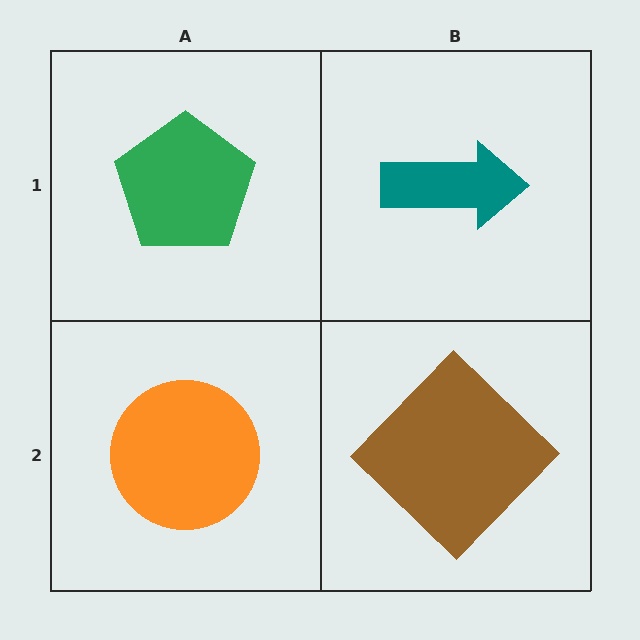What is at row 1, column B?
A teal arrow.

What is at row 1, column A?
A green pentagon.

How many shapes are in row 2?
2 shapes.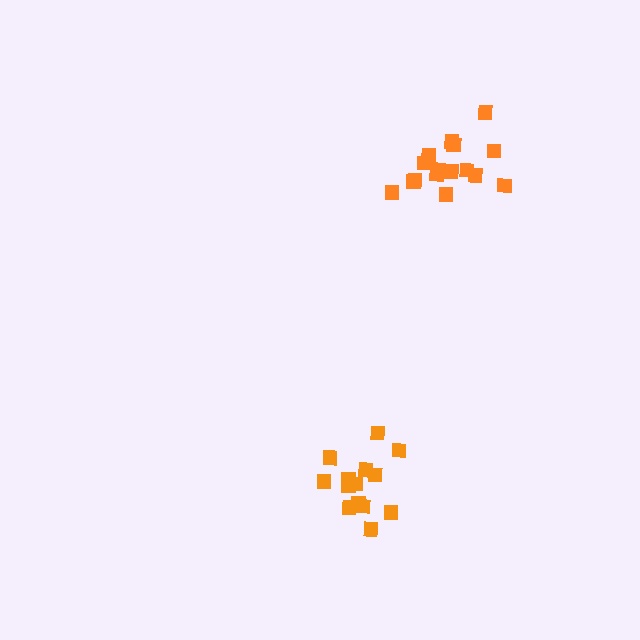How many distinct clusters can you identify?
There are 2 distinct clusters.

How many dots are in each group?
Group 1: 14 dots, Group 2: 17 dots (31 total).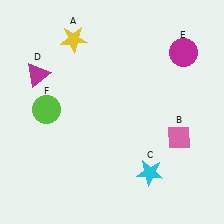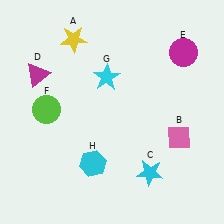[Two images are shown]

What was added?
A cyan star (G), a cyan hexagon (H) were added in Image 2.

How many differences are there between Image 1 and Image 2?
There are 2 differences between the two images.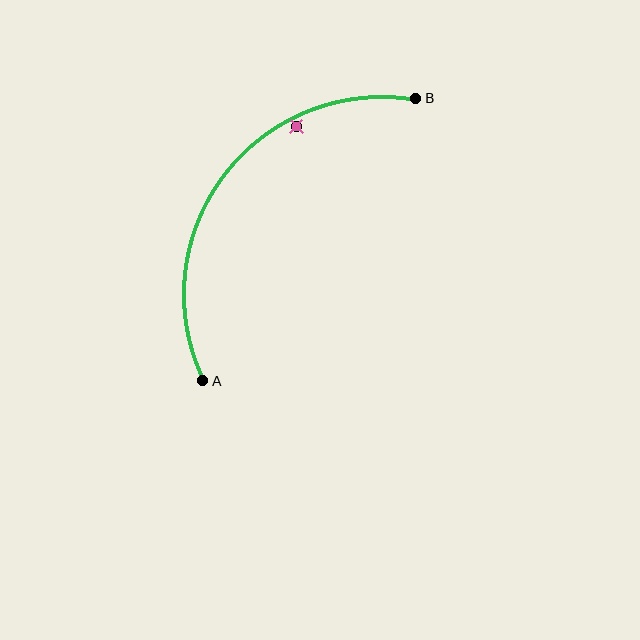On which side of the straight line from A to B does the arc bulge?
The arc bulges above and to the left of the straight line connecting A and B.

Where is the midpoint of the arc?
The arc midpoint is the point on the curve farthest from the straight line joining A and B. It sits above and to the left of that line.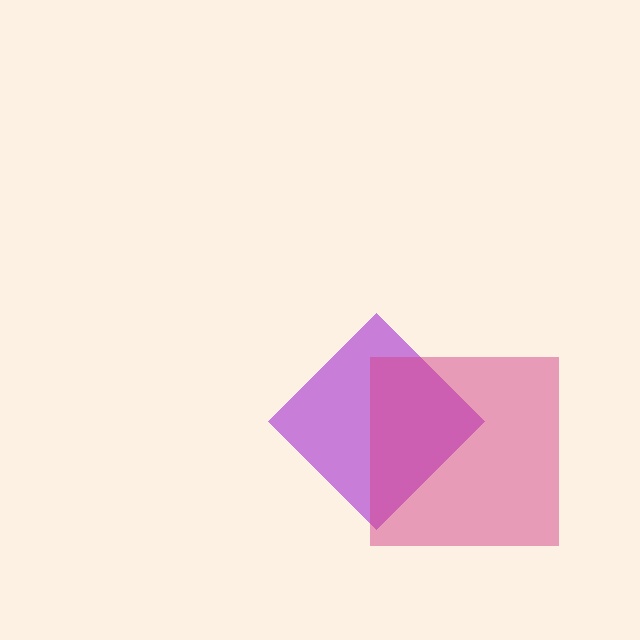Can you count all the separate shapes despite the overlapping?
Yes, there are 2 separate shapes.